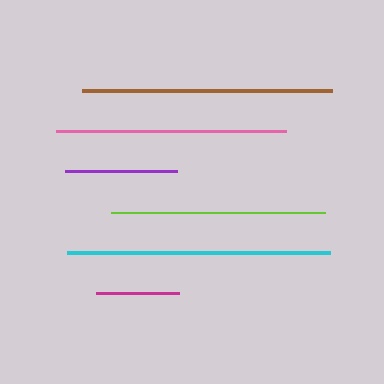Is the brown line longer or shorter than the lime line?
The brown line is longer than the lime line.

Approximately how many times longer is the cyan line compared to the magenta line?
The cyan line is approximately 3.2 times the length of the magenta line.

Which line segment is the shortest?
The magenta line is the shortest at approximately 82 pixels.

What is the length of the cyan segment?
The cyan segment is approximately 263 pixels long.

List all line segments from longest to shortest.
From longest to shortest: cyan, brown, pink, lime, purple, magenta.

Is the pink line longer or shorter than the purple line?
The pink line is longer than the purple line.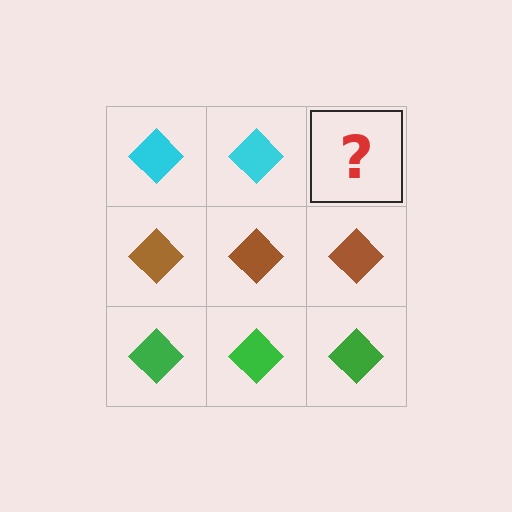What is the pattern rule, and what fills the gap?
The rule is that each row has a consistent color. The gap should be filled with a cyan diamond.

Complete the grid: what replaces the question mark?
The question mark should be replaced with a cyan diamond.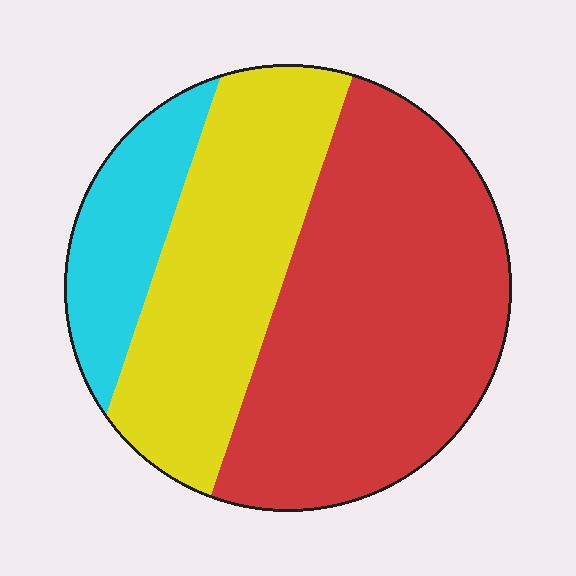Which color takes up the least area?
Cyan, at roughly 15%.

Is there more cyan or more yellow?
Yellow.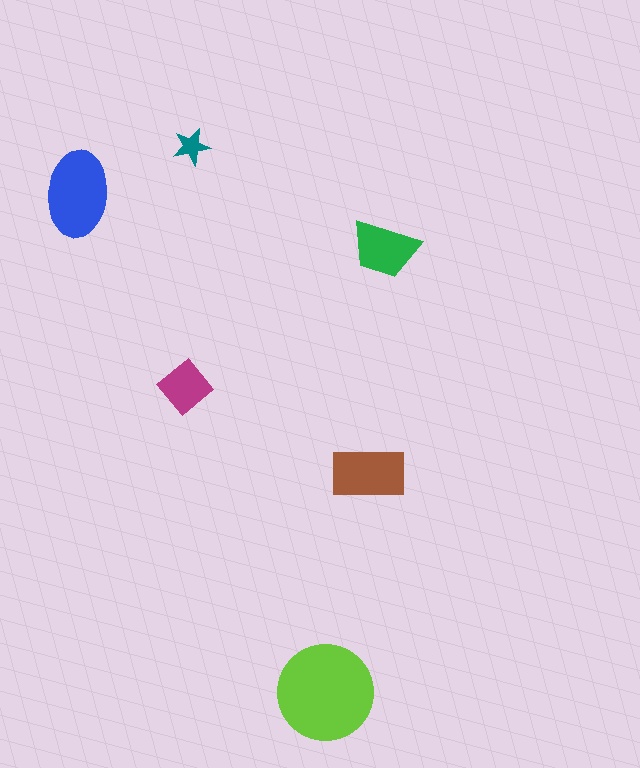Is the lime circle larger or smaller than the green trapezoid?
Larger.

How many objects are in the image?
There are 6 objects in the image.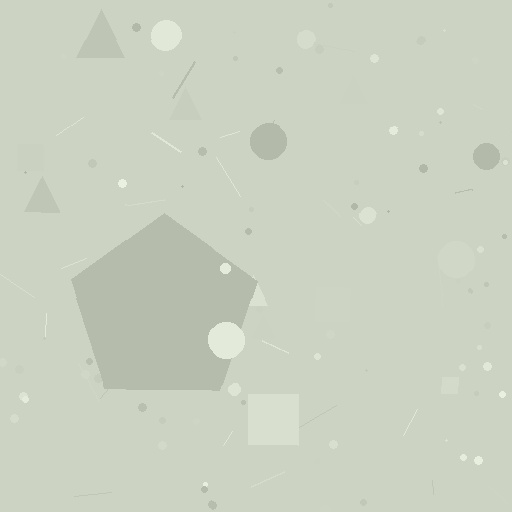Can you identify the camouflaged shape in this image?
The camouflaged shape is a pentagon.